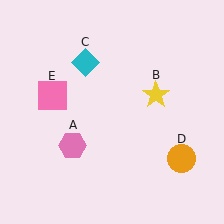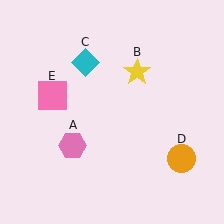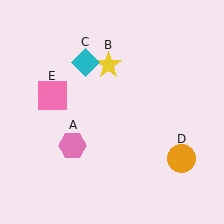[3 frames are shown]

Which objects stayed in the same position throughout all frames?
Pink hexagon (object A) and cyan diamond (object C) and orange circle (object D) and pink square (object E) remained stationary.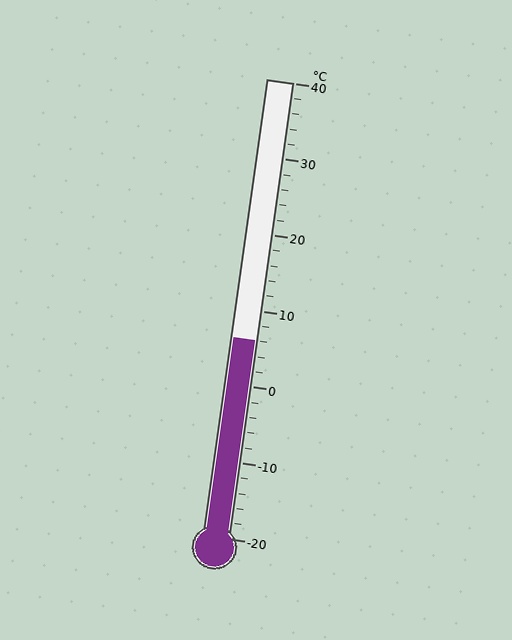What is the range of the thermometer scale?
The thermometer scale ranges from -20°C to 40°C.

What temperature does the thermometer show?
The thermometer shows approximately 6°C.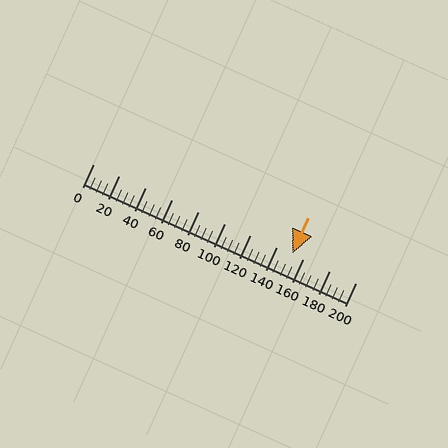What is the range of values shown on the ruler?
The ruler shows values from 0 to 200.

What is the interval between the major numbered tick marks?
The major tick marks are spaced 20 units apart.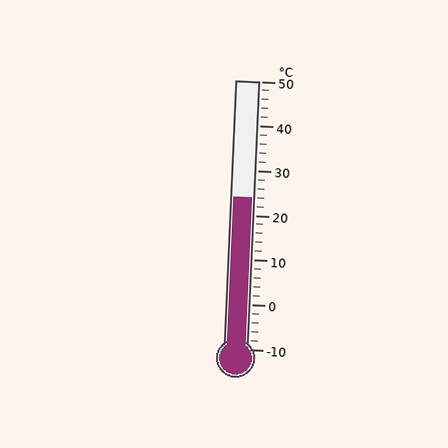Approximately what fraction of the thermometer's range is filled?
The thermometer is filled to approximately 55% of its range.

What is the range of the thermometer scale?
The thermometer scale ranges from -10°C to 50°C.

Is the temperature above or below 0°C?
The temperature is above 0°C.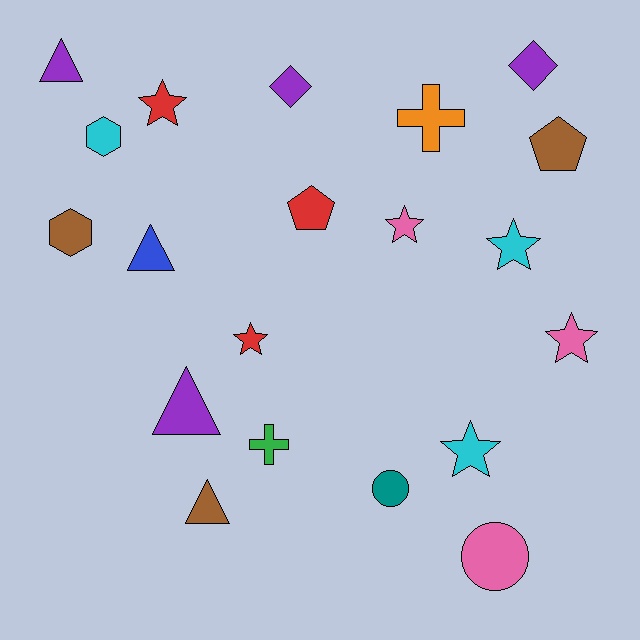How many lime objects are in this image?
There are no lime objects.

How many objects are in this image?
There are 20 objects.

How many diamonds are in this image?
There are 2 diamonds.